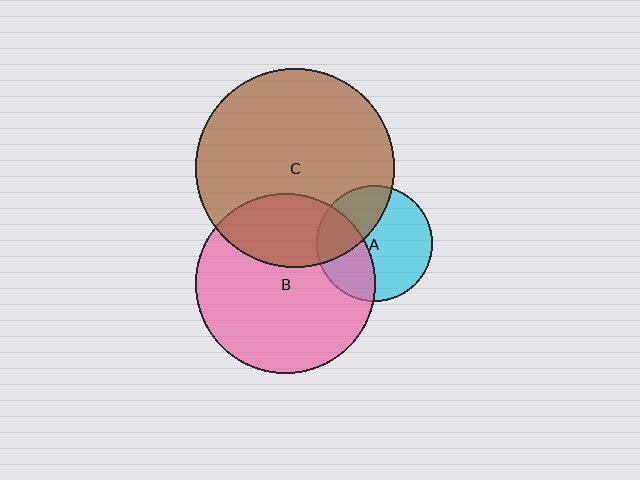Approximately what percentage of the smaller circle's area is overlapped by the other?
Approximately 35%.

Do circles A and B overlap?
Yes.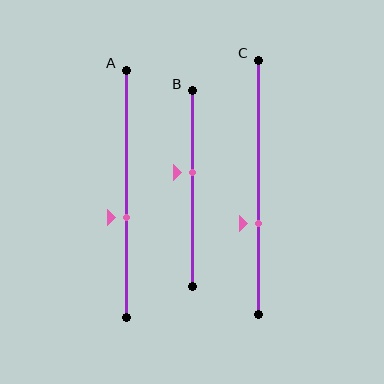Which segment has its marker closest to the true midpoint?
Segment B has its marker closest to the true midpoint.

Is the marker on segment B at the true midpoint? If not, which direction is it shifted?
No, the marker on segment B is shifted upward by about 8% of the segment length.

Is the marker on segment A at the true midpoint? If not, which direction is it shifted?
No, the marker on segment A is shifted downward by about 10% of the segment length.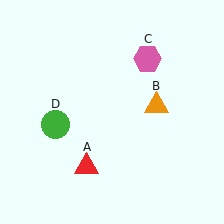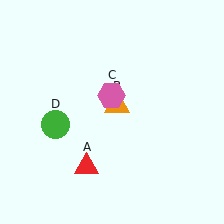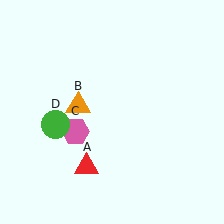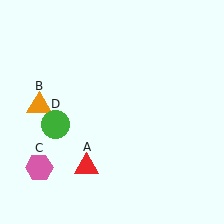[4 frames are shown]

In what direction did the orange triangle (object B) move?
The orange triangle (object B) moved left.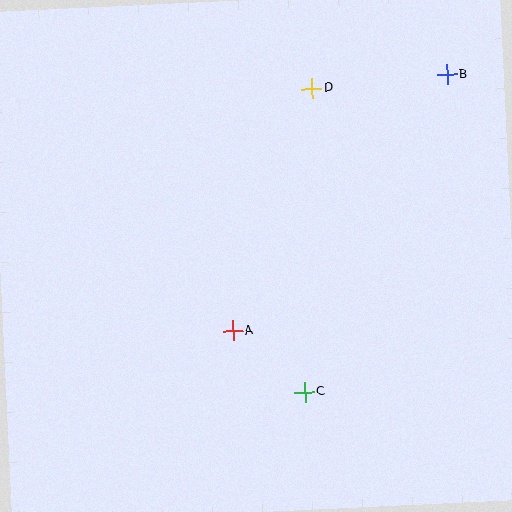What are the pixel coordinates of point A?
Point A is at (233, 331).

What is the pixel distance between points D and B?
The distance between D and B is 136 pixels.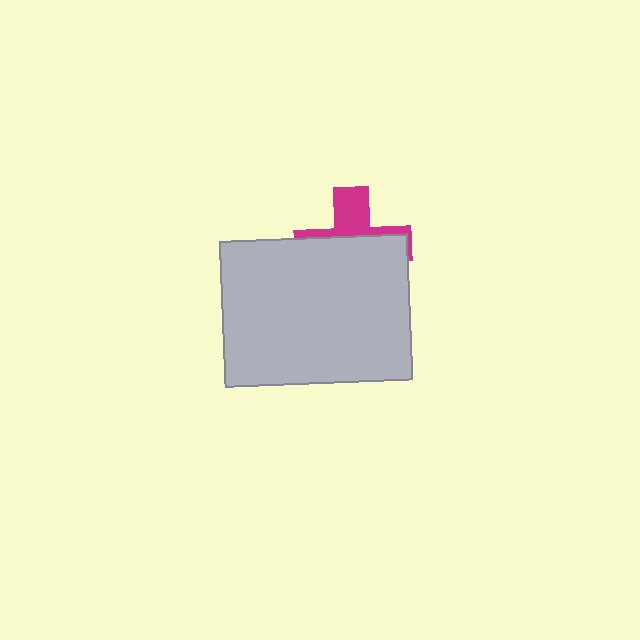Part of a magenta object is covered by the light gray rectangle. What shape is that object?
It is a cross.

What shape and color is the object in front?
The object in front is a light gray rectangle.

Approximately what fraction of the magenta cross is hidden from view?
Roughly 64% of the magenta cross is hidden behind the light gray rectangle.